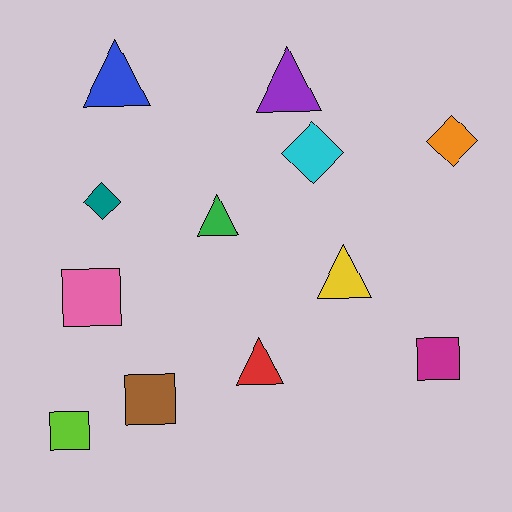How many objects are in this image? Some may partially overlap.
There are 12 objects.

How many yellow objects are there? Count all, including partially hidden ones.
There is 1 yellow object.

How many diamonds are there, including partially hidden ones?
There are 3 diamonds.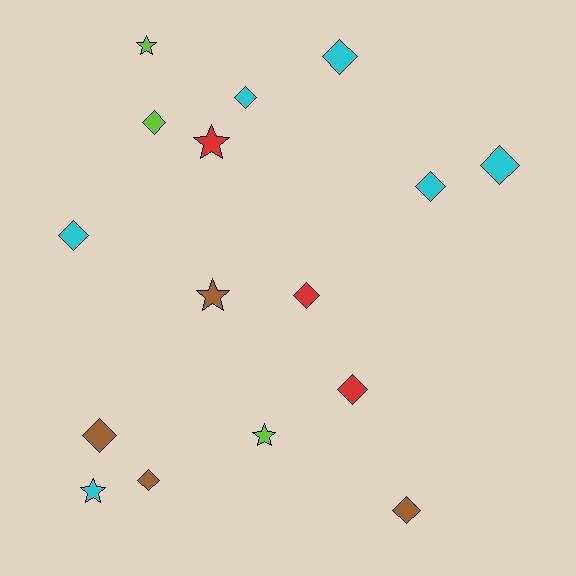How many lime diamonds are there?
There is 1 lime diamond.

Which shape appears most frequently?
Diamond, with 11 objects.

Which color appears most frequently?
Cyan, with 6 objects.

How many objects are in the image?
There are 16 objects.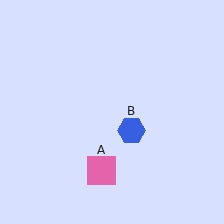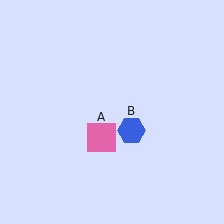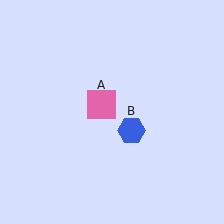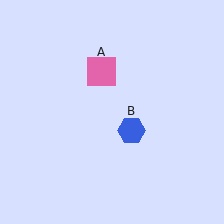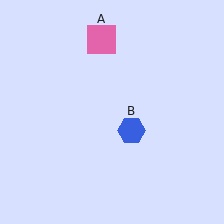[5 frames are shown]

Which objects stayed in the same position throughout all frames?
Blue hexagon (object B) remained stationary.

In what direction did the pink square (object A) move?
The pink square (object A) moved up.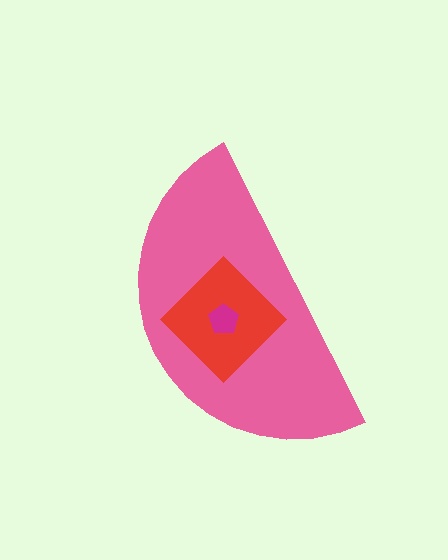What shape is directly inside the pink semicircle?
The red diamond.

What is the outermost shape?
The pink semicircle.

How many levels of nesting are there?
3.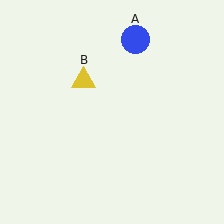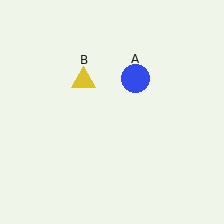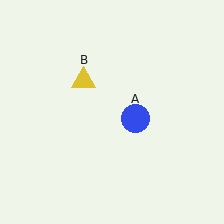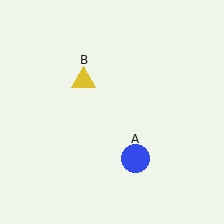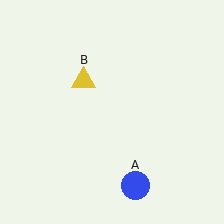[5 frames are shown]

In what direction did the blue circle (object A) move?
The blue circle (object A) moved down.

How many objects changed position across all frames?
1 object changed position: blue circle (object A).